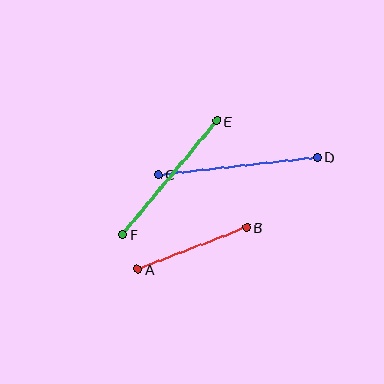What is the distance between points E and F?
The distance is approximately 147 pixels.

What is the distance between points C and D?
The distance is approximately 160 pixels.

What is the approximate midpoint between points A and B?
The midpoint is at approximately (192, 248) pixels.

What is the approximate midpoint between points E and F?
The midpoint is at approximately (169, 178) pixels.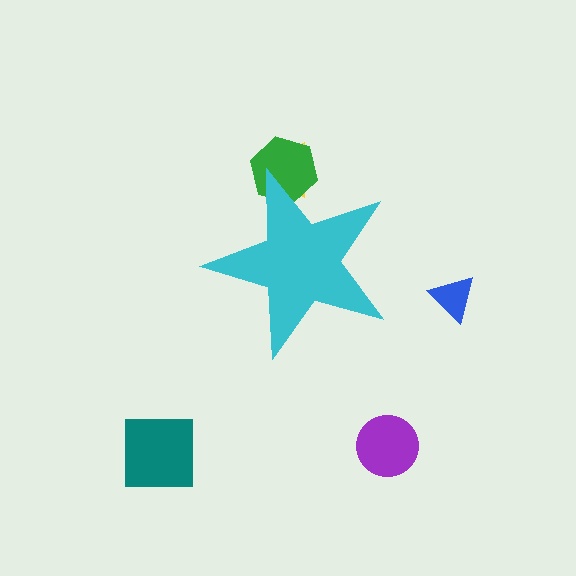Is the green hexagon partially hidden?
Yes, the green hexagon is partially hidden behind the cyan star.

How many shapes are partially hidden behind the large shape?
2 shapes are partially hidden.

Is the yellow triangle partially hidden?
Yes, the yellow triangle is partially hidden behind the cyan star.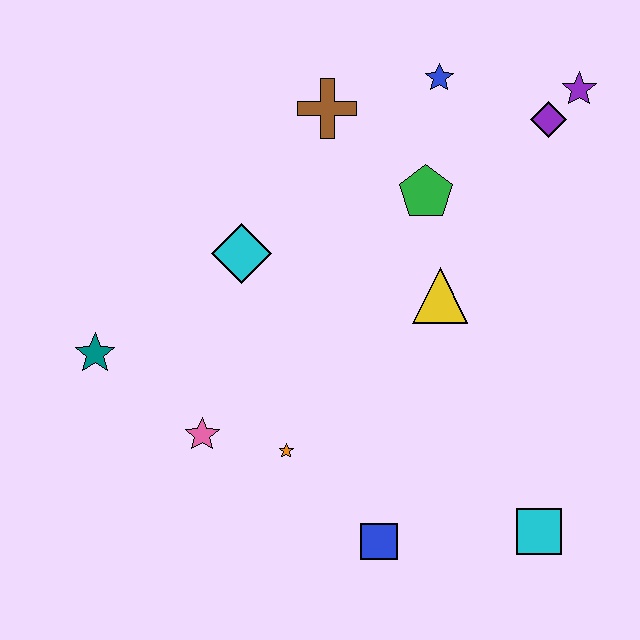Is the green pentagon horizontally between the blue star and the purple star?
No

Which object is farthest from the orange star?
The purple star is farthest from the orange star.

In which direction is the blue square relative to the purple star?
The blue square is below the purple star.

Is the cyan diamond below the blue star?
Yes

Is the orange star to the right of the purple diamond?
No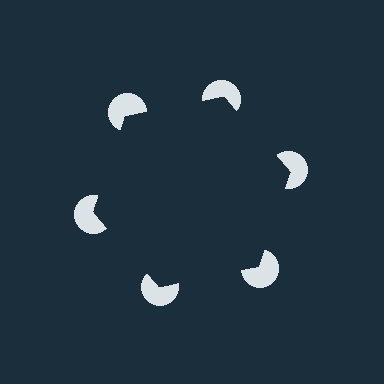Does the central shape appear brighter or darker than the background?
It typically appears slightly darker than the background, even though no actual brightness change is drawn.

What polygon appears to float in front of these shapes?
An illusory hexagon — its edges are inferred from the aligned wedge cuts in the pac-man discs, not physically drawn.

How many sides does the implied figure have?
6 sides.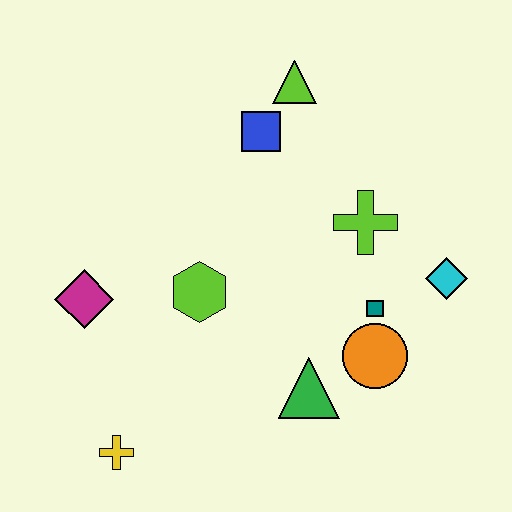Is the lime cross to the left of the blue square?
No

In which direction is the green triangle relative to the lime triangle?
The green triangle is below the lime triangle.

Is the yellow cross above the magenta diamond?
No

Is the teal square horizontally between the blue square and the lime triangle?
No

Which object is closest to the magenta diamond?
The lime hexagon is closest to the magenta diamond.